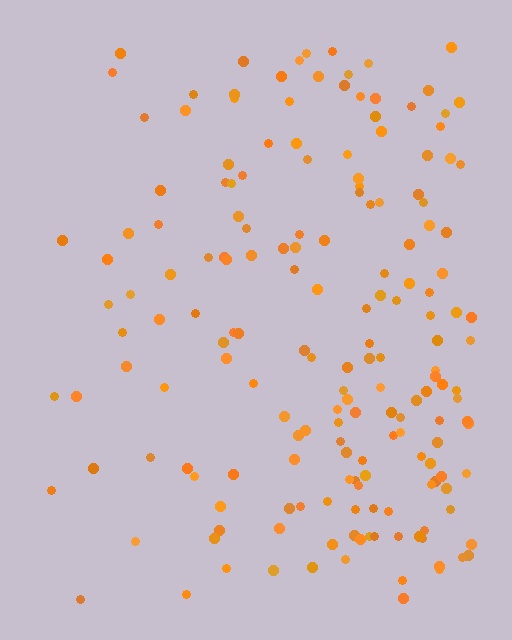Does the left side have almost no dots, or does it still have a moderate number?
Still a moderate number, just noticeably fewer than the right.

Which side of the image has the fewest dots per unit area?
The left.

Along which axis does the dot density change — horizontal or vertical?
Horizontal.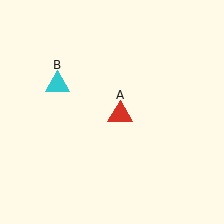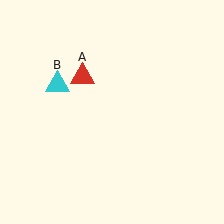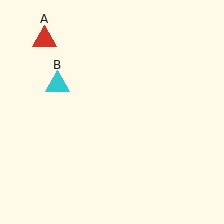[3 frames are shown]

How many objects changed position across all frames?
1 object changed position: red triangle (object A).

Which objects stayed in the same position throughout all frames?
Cyan triangle (object B) remained stationary.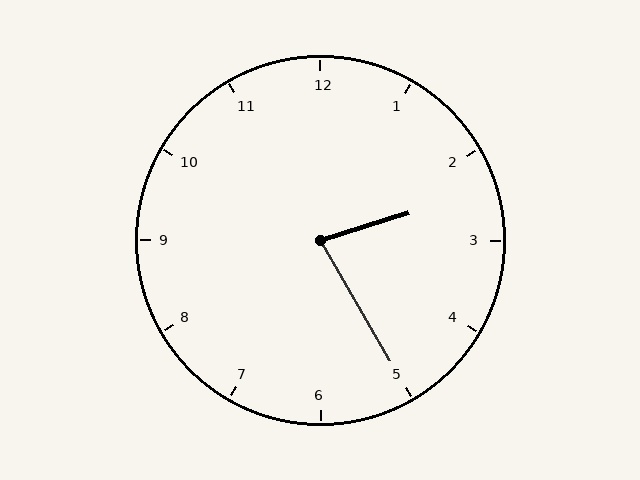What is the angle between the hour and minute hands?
Approximately 78 degrees.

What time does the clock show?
2:25.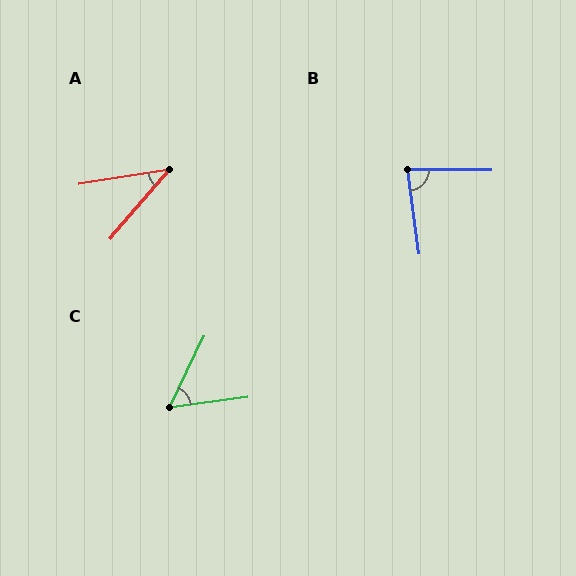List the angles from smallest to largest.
A (40°), C (57°), B (82°).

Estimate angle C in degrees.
Approximately 57 degrees.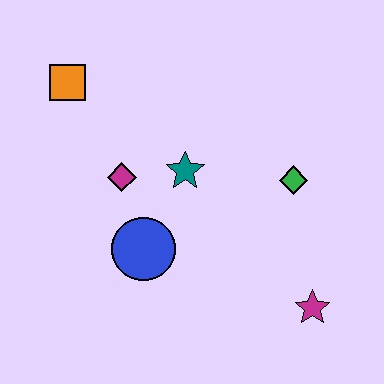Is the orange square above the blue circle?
Yes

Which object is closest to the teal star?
The magenta diamond is closest to the teal star.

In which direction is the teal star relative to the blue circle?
The teal star is above the blue circle.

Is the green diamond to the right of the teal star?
Yes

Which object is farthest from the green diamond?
The orange square is farthest from the green diamond.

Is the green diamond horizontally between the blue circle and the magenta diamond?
No